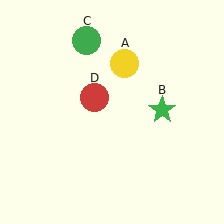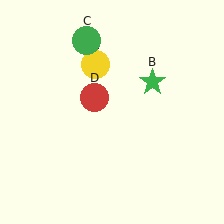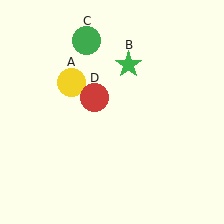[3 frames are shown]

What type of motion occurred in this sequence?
The yellow circle (object A), green star (object B) rotated counterclockwise around the center of the scene.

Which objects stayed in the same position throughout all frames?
Green circle (object C) and red circle (object D) remained stationary.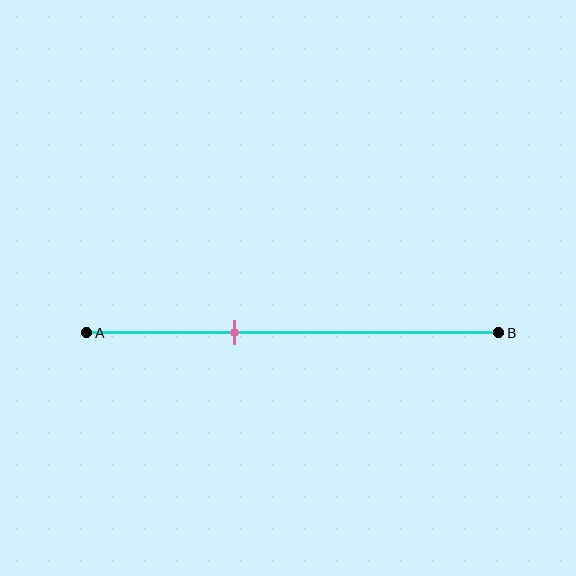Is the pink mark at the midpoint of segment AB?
No, the mark is at about 35% from A, not at the 50% midpoint.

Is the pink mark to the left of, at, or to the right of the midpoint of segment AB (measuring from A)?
The pink mark is to the left of the midpoint of segment AB.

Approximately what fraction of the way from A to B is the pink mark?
The pink mark is approximately 35% of the way from A to B.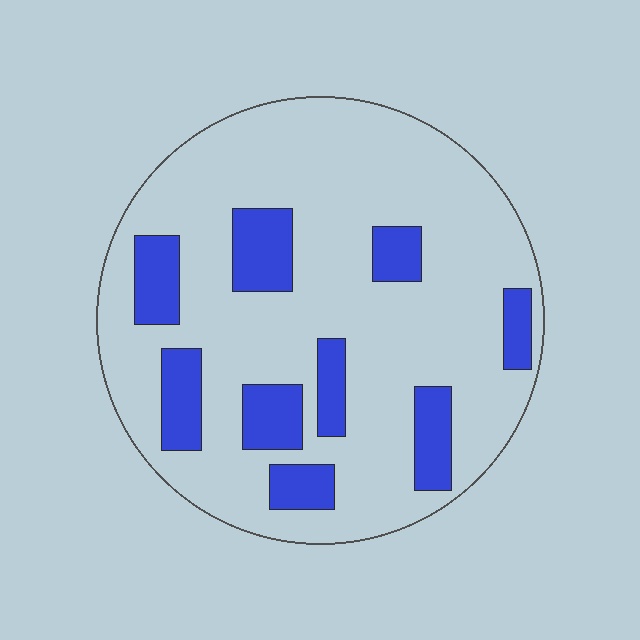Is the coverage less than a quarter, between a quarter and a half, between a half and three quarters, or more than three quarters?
Less than a quarter.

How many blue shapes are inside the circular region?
9.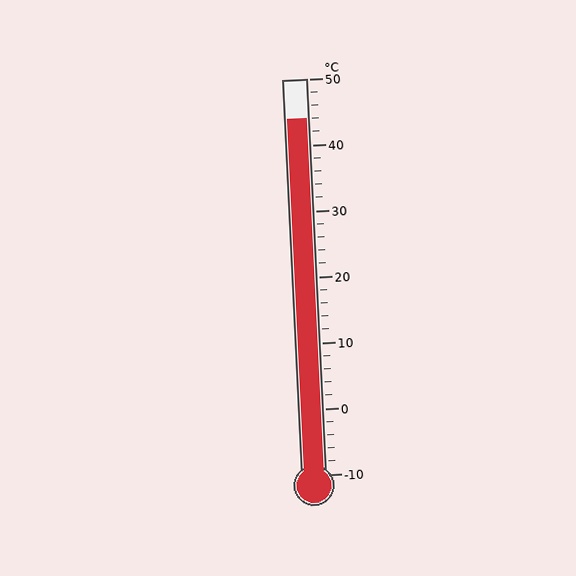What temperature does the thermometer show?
The thermometer shows approximately 44°C.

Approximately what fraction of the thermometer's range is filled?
The thermometer is filled to approximately 90% of its range.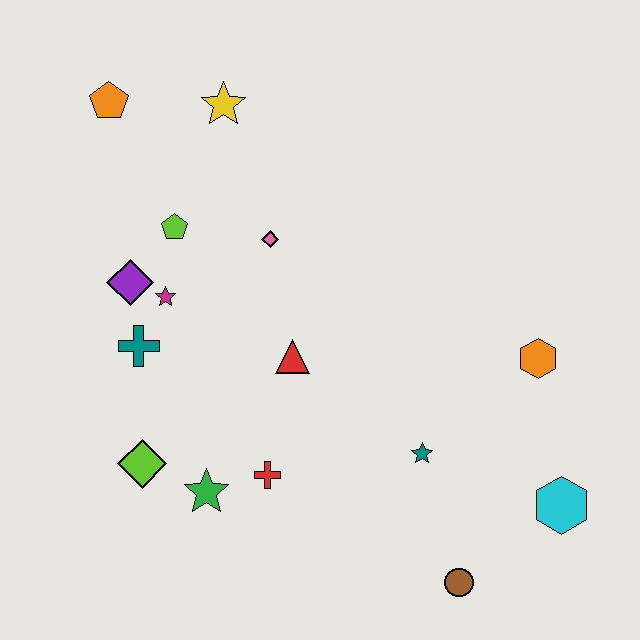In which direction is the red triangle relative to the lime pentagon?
The red triangle is below the lime pentagon.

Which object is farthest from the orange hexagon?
The orange pentagon is farthest from the orange hexagon.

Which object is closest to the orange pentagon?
The yellow star is closest to the orange pentagon.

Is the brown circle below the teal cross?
Yes